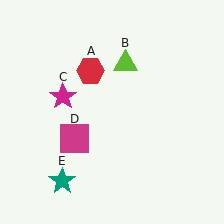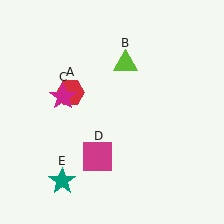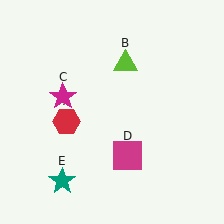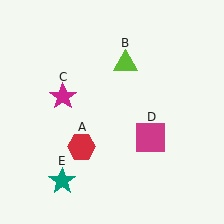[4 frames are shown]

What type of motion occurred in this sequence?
The red hexagon (object A), magenta square (object D) rotated counterclockwise around the center of the scene.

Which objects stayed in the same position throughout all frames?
Lime triangle (object B) and magenta star (object C) and teal star (object E) remained stationary.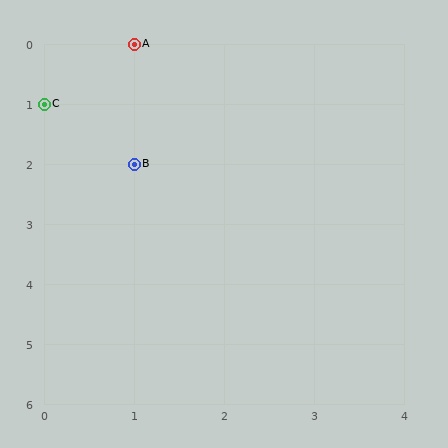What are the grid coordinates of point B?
Point B is at grid coordinates (1, 2).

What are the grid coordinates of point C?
Point C is at grid coordinates (0, 1).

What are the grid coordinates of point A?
Point A is at grid coordinates (1, 0).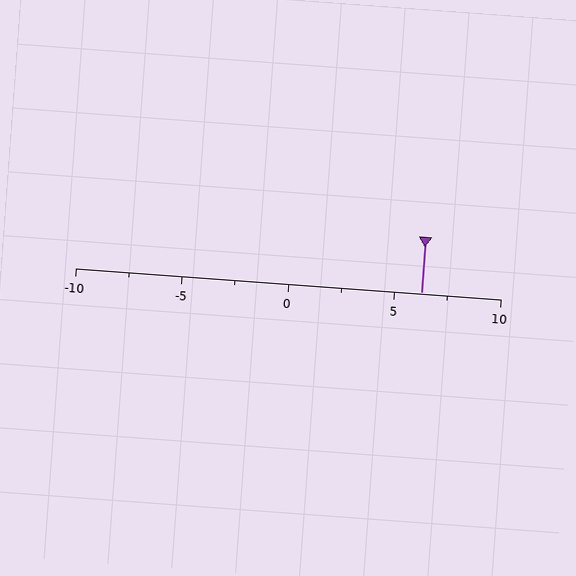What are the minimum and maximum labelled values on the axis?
The axis runs from -10 to 10.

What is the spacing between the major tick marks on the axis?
The major ticks are spaced 5 apart.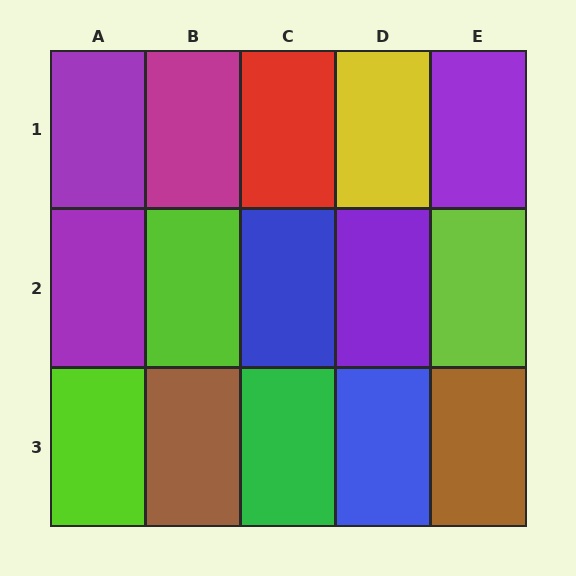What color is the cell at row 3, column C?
Green.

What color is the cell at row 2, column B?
Lime.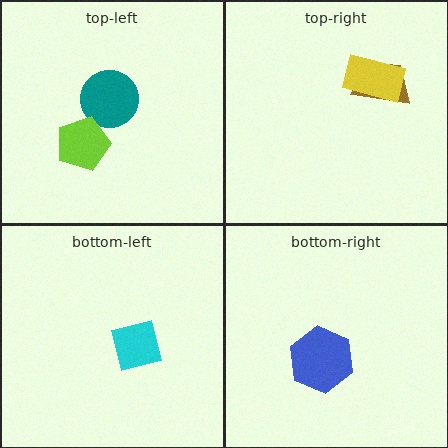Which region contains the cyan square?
The bottom-left region.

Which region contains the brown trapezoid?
The top-right region.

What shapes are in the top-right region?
The brown trapezoid, the yellow rectangle.